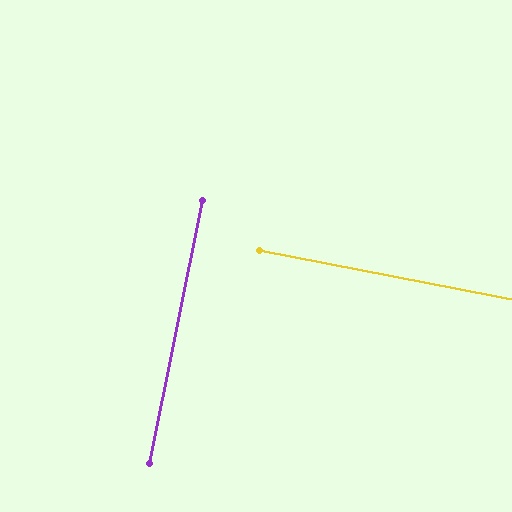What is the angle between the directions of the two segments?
Approximately 90 degrees.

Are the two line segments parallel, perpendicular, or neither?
Perpendicular — they meet at approximately 90°.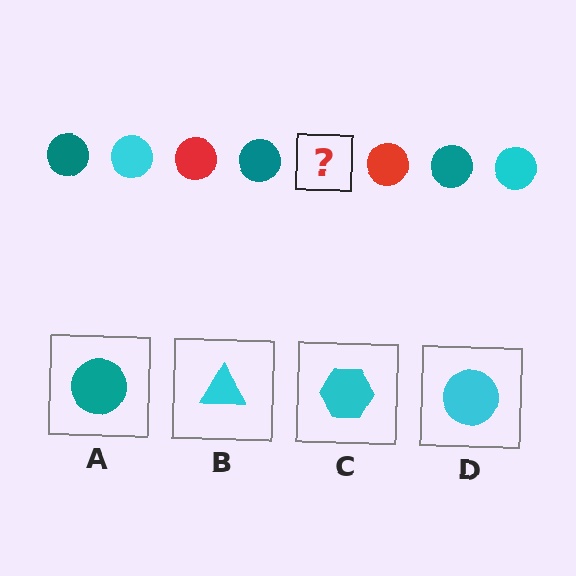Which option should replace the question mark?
Option D.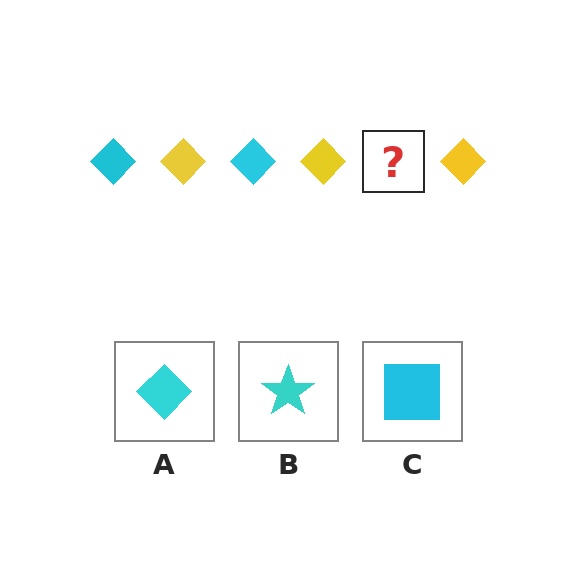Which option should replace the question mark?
Option A.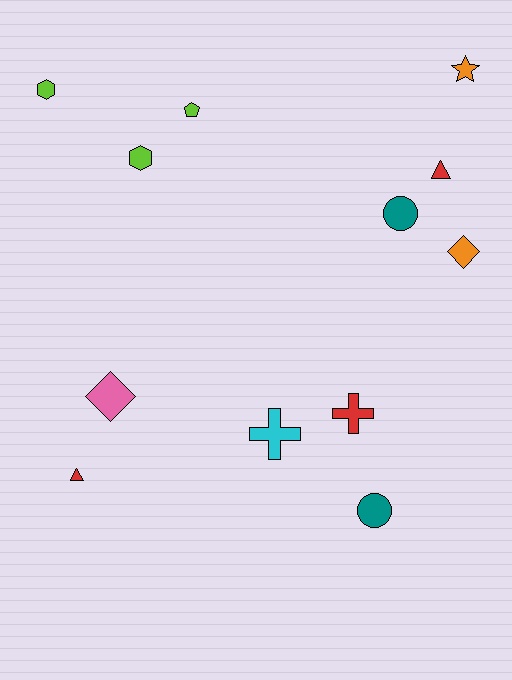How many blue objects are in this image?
There are no blue objects.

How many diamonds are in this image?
There are 2 diamonds.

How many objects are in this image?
There are 12 objects.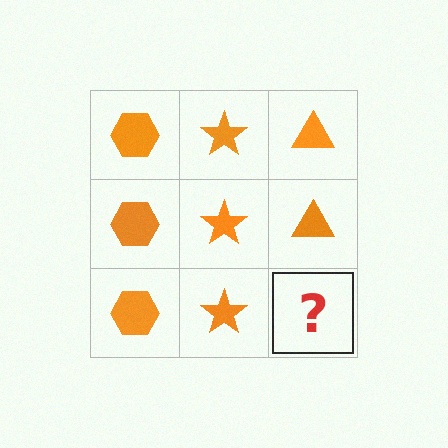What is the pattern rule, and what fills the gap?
The rule is that each column has a consistent shape. The gap should be filled with an orange triangle.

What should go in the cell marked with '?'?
The missing cell should contain an orange triangle.